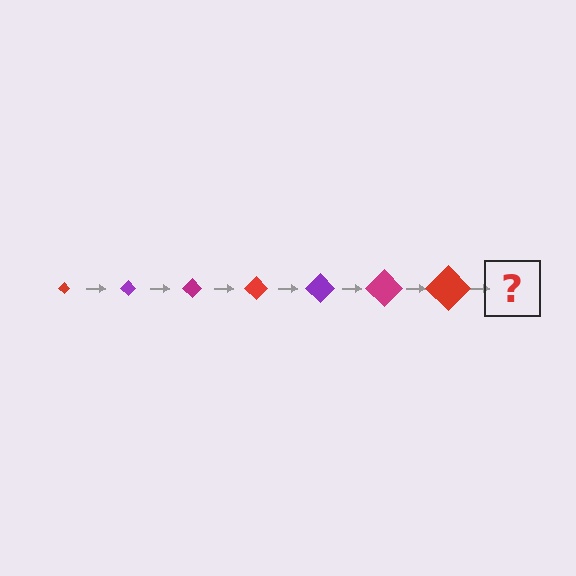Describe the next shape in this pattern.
It should be a purple diamond, larger than the previous one.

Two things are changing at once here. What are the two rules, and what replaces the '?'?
The two rules are that the diamond grows larger each step and the color cycles through red, purple, and magenta. The '?' should be a purple diamond, larger than the previous one.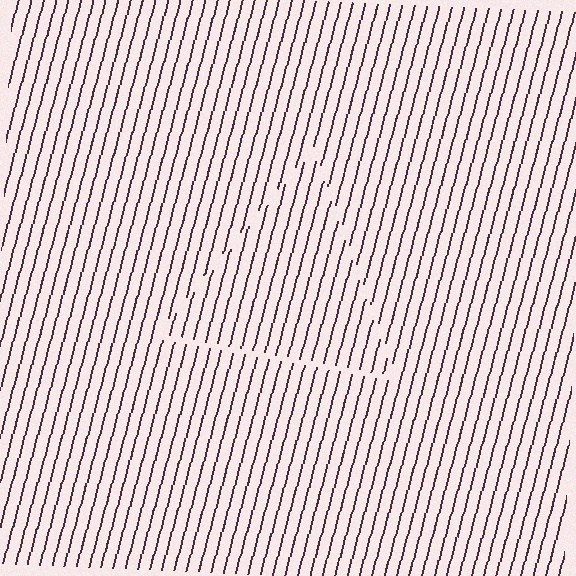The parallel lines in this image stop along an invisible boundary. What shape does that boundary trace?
An illusory triangle. The interior of the shape contains the same grating, shifted by half a period — the contour is defined by the phase discontinuity where line-ends from the inner and outer gratings abut.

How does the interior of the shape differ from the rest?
The interior of the shape contains the same grating, shifted by half a period — the contour is defined by the phase discontinuity where line-ends from the inner and outer gratings abut.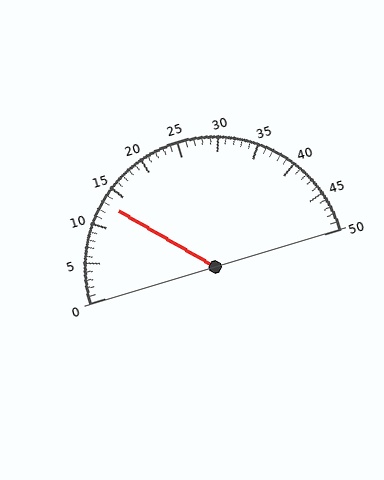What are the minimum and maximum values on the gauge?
The gauge ranges from 0 to 50.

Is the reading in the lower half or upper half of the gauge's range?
The reading is in the lower half of the range (0 to 50).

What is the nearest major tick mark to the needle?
The nearest major tick mark is 15.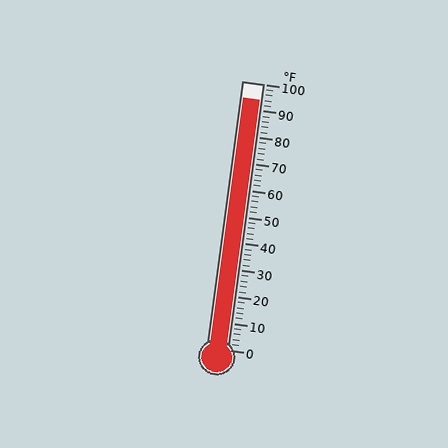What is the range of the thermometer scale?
The thermometer scale ranges from 0°F to 100°F.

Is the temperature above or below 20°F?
The temperature is above 20°F.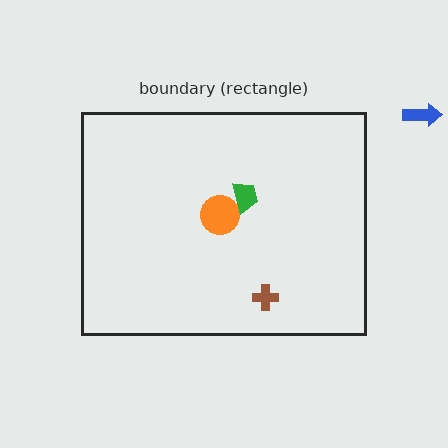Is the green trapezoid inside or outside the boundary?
Inside.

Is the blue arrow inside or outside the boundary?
Outside.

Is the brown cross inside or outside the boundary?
Inside.